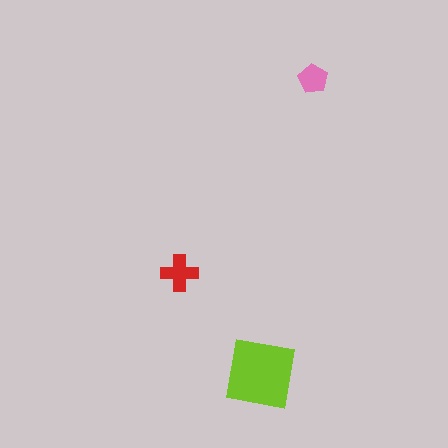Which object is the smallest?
The pink pentagon.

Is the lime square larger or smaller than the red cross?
Larger.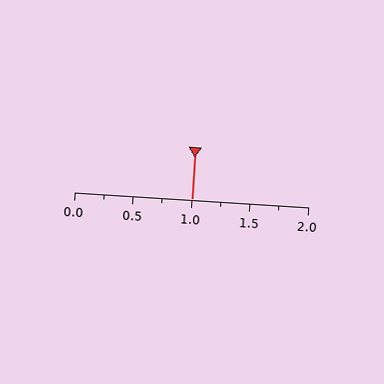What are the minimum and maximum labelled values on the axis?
The axis runs from 0.0 to 2.0.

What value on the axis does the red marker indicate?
The marker indicates approximately 1.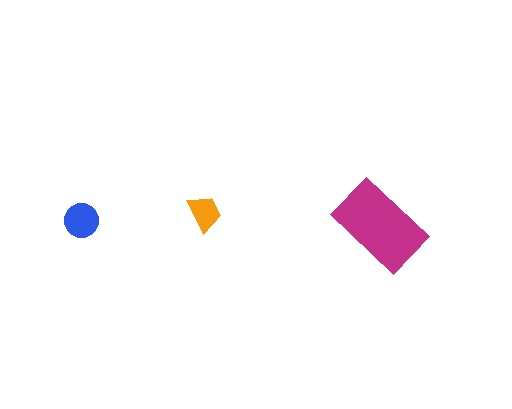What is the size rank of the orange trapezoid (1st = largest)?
3rd.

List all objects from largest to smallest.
The magenta rectangle, the blue circle, the orange trapezoid.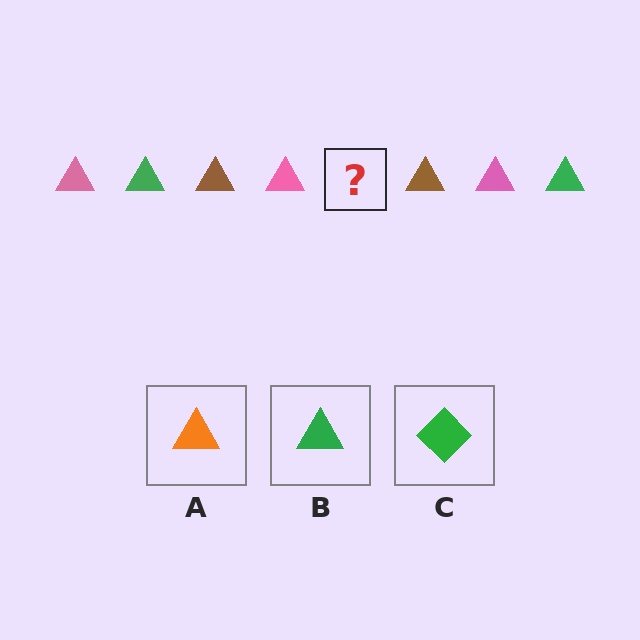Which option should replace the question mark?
Option B.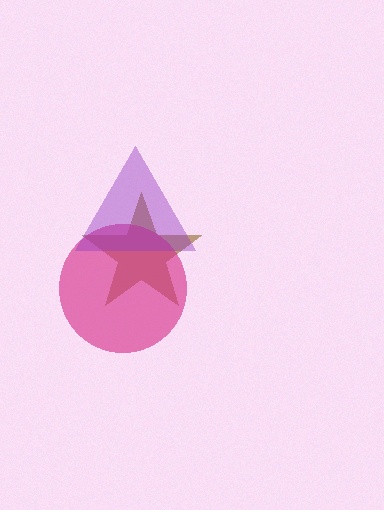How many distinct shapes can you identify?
There are 3 distinct shapes: a brown star, a magenta circle, a purple triangle.